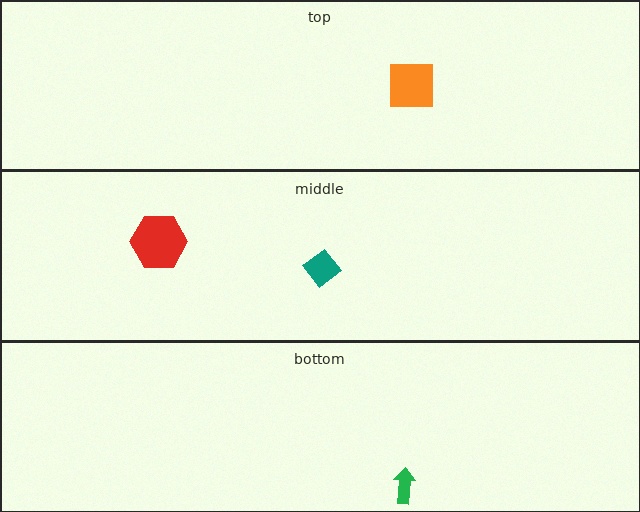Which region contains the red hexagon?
The middle region.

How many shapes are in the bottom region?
1.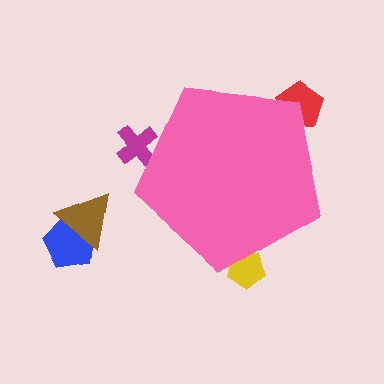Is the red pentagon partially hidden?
Yes, the red pentagon is partially hidden behind the pink pentagon.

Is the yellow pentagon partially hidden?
Yes, the yellow pentagon is partially hidden behind the pink pentagon.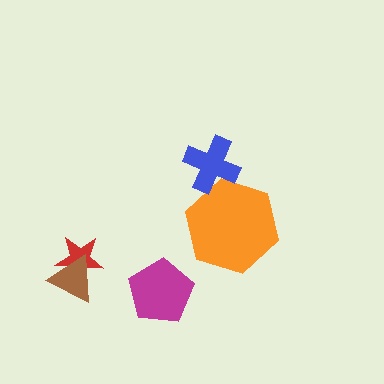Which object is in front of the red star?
The brown triangle is in front of the red star.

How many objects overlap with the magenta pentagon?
0 objects overlap with the magenta pentagon.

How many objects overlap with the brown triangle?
1 object overlaps with the brown triangle.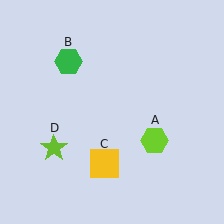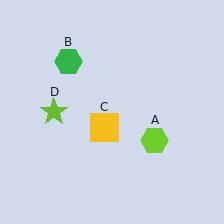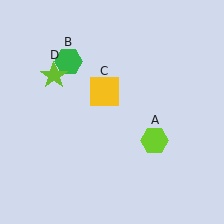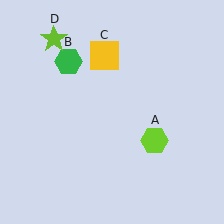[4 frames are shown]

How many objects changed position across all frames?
2 objects changed position: yellow square (object C), lime star (object D).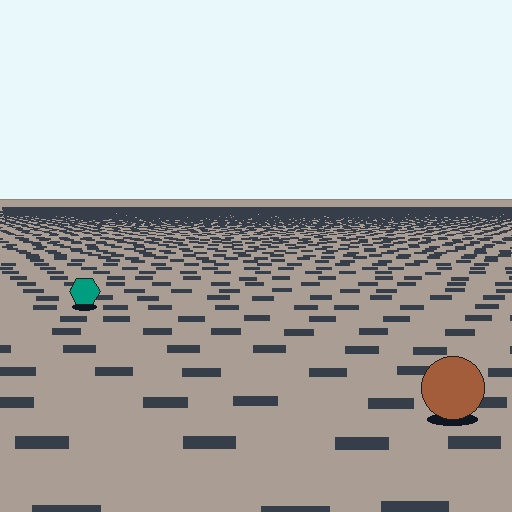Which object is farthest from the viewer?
The teal hexagon is farthest from the viewer. It appears smaller and the ground texture around it is denser.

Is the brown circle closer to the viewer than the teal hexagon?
Yes. The brown circle is closer — you can tell from the texture gradient: the ground texture is coarser near it.